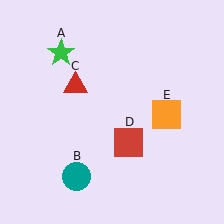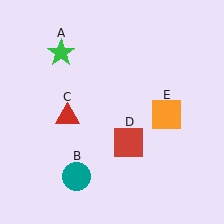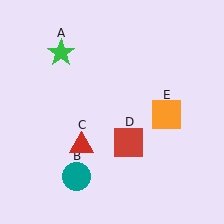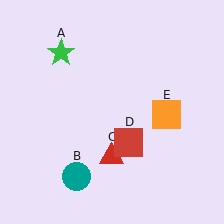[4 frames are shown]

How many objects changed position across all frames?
1 object changed position: red triangle (object C).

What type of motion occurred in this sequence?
The red triangle (object C) rotated counterclockwise around the center of the scene.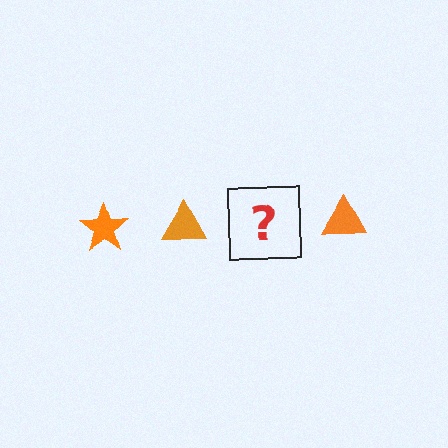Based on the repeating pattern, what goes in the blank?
The blank should be an orange star.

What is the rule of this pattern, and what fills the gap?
The rule is that the pattern cycles through star, triangle shapes in orange. The gap should be filled with an orange star.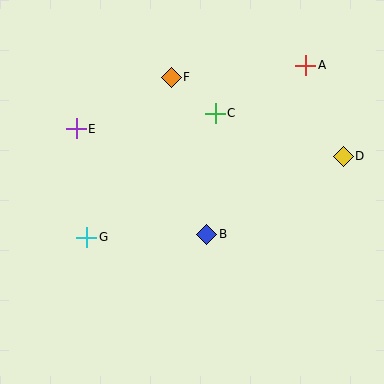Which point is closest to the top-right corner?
Point A is closest to the top-right corner.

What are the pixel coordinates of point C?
Point C is at (215, 113).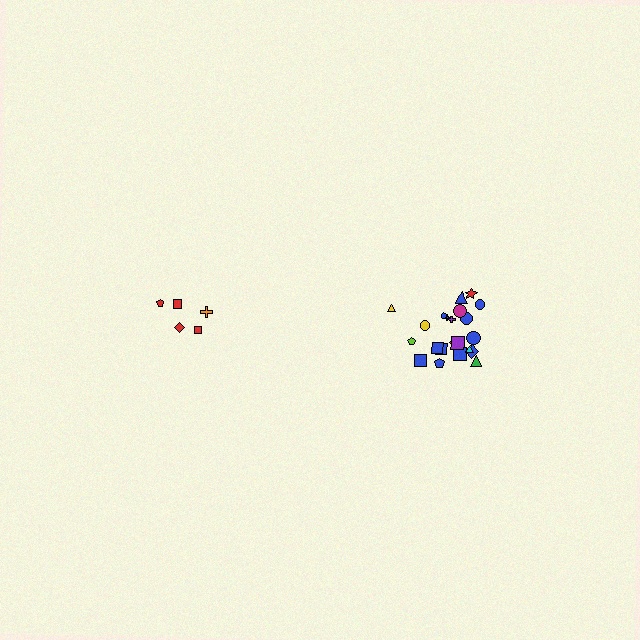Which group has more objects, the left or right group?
The right group.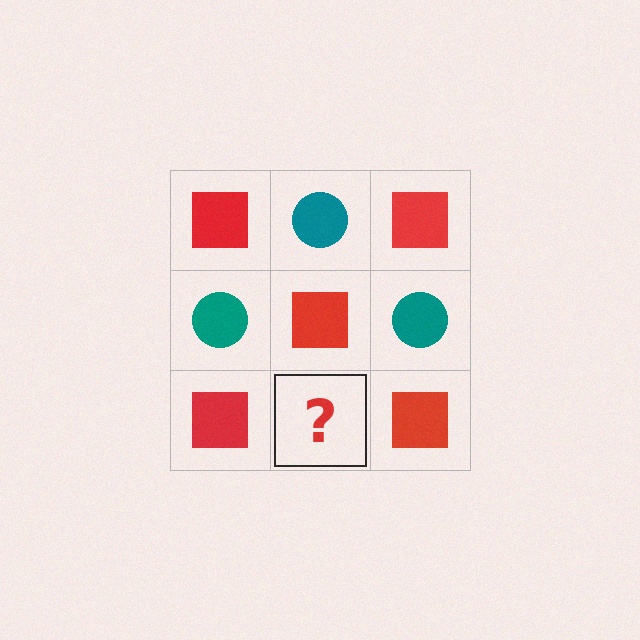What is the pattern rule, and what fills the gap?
The rule is that it alternates red square and teal circle in a checkerboard pattern. The gap should be filled with a teal circle.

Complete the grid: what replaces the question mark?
The question mark should be replaced with a teal circle.